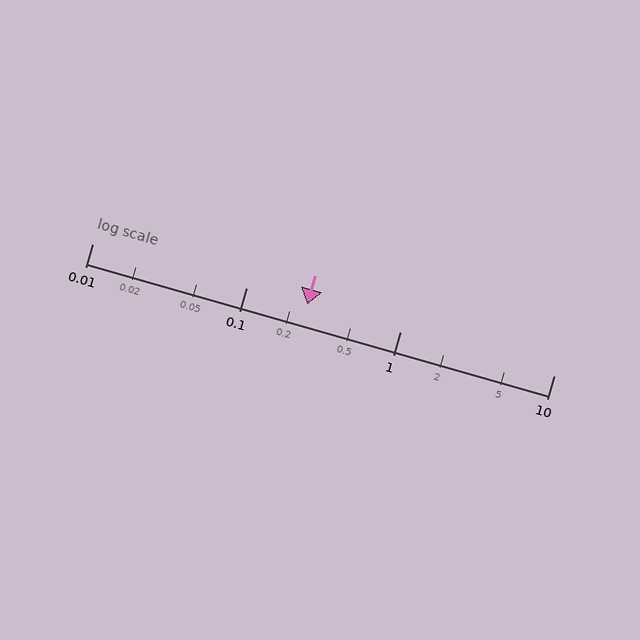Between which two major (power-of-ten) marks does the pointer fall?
The pointer is between 0.1 and 1.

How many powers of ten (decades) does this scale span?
The scale spans 3 decades, from 0.01 to 10.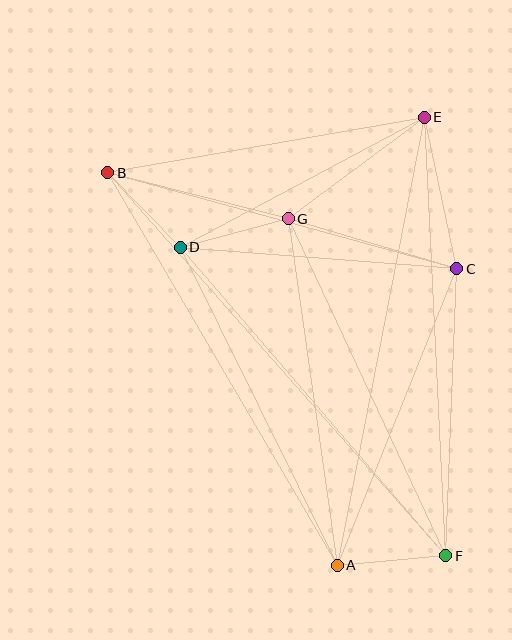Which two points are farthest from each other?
Points B and F are farthest from each other.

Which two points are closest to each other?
Points B and D are closest to each other.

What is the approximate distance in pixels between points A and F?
The distance between A and F is approximately 109 pixels.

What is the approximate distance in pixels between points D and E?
The distance between D and E is approximately 277 pixels.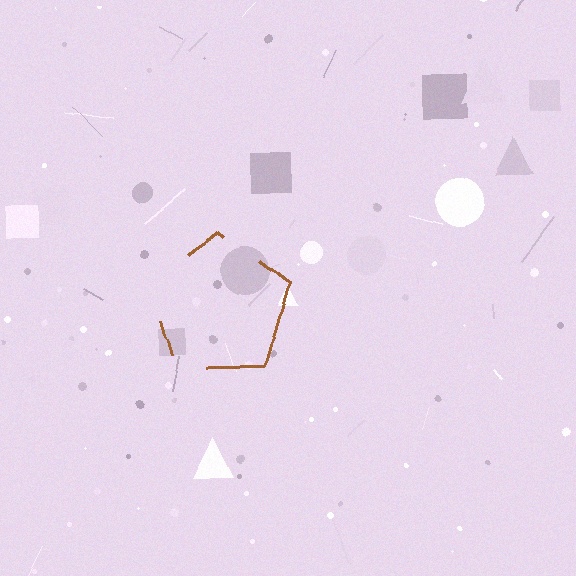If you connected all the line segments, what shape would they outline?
They would outline a pentagon.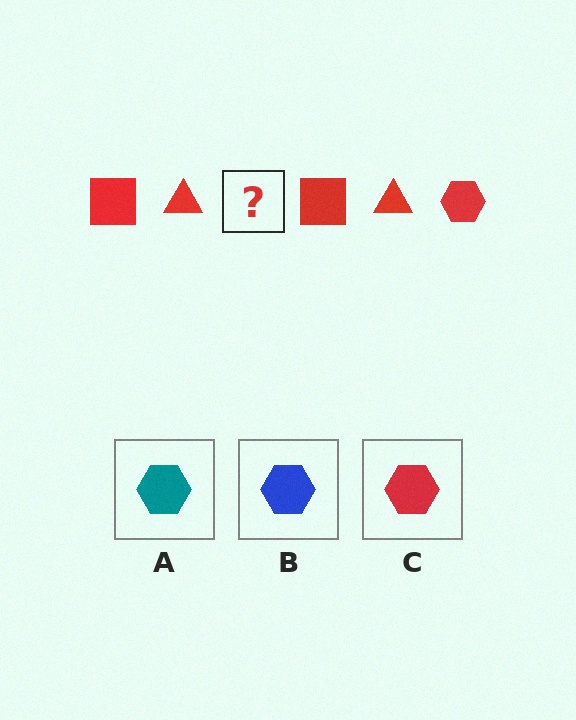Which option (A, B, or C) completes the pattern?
C.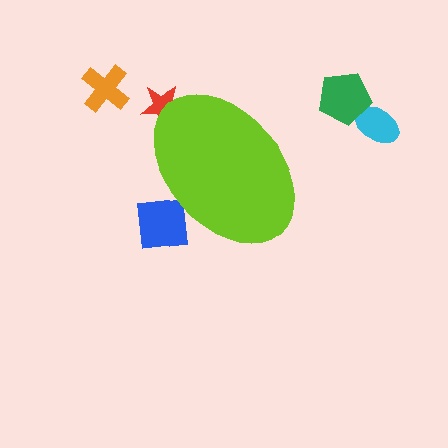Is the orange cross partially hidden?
No, the orange cross is fully visible.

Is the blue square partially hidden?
Yes, the blue square is partially hidden behind the lime ellipse.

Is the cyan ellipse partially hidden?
No, the cyan ellipse is fully visible.